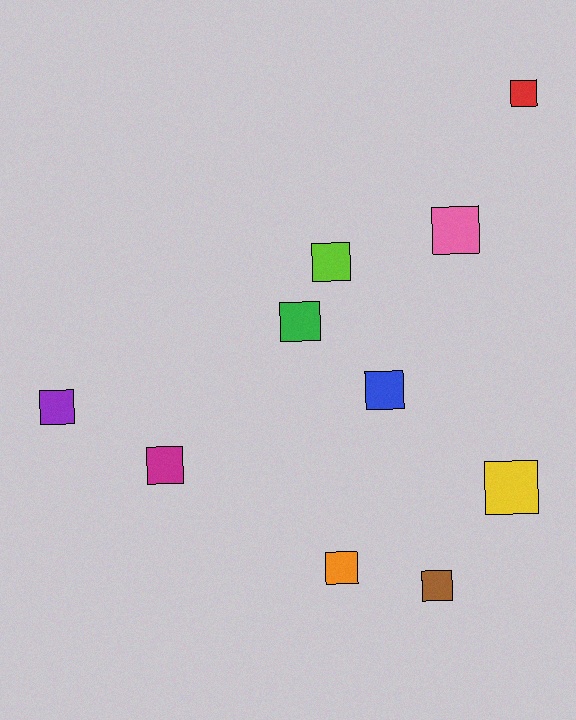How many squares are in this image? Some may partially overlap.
There are 10 squares.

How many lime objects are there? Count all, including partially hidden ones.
There is 1 lime object.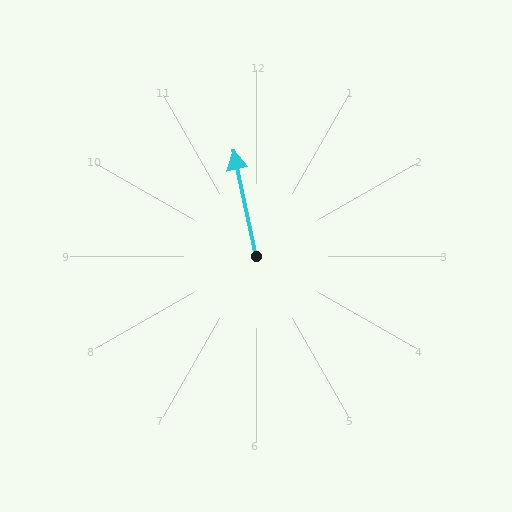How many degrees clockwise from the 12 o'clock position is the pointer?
Approximately 348 degrees.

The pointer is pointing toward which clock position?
Roughly 12 o'clock.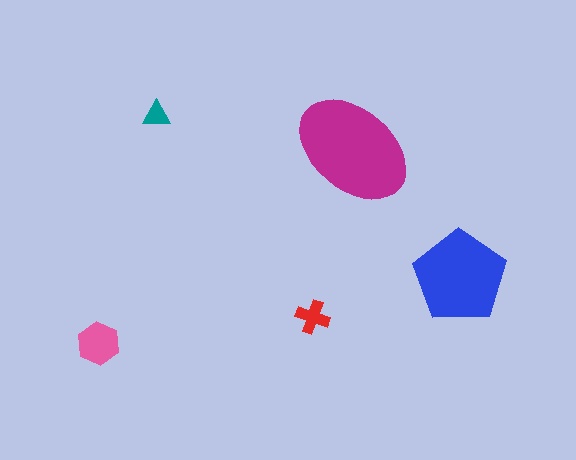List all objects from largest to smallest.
The magenta ellipse, the blue pentagon, the pink hexagon, the red cross, the teal triangle.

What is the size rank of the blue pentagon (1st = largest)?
2nd.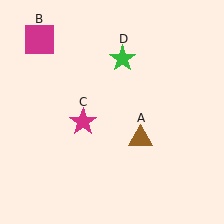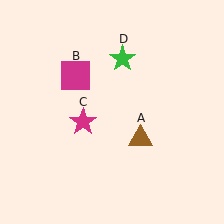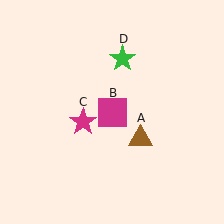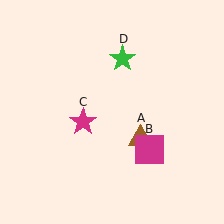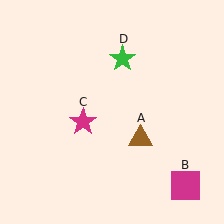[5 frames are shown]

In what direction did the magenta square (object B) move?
The magenta square (object B) moved down and to the right.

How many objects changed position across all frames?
1 object changed position: magenta square (object B).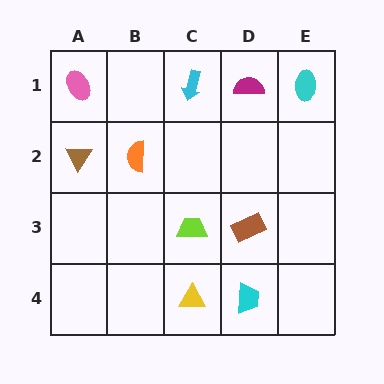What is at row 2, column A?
A brown triangle.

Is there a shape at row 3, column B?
No, that cell is empty.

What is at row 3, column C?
A lime trapezoid.